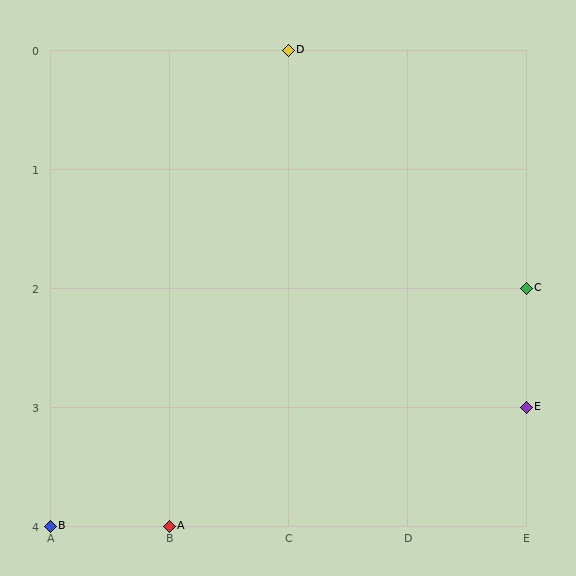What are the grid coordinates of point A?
Point A is at grid coordinates (B, 4).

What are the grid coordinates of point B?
Point B is at grid coordinates (A, 4).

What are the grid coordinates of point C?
Point C is at grid coordinates (E, 2).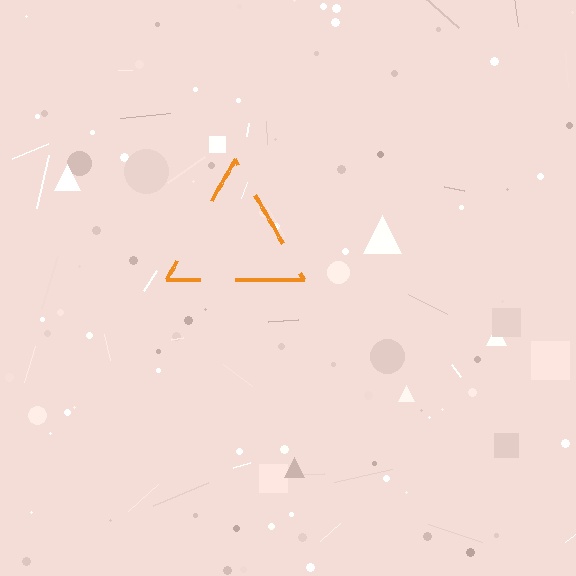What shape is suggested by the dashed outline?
The dashed outline suggests a triangle.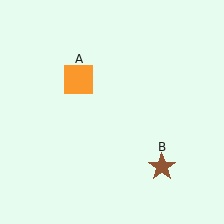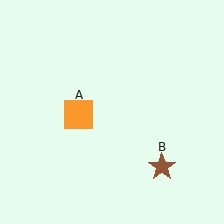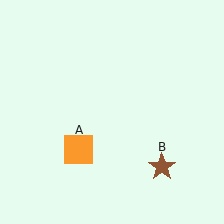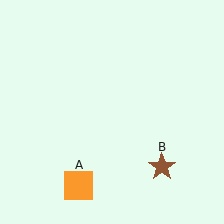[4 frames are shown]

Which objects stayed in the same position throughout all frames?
Brown star (object B) remained stationary.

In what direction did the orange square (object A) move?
The orange square (object A) moved down.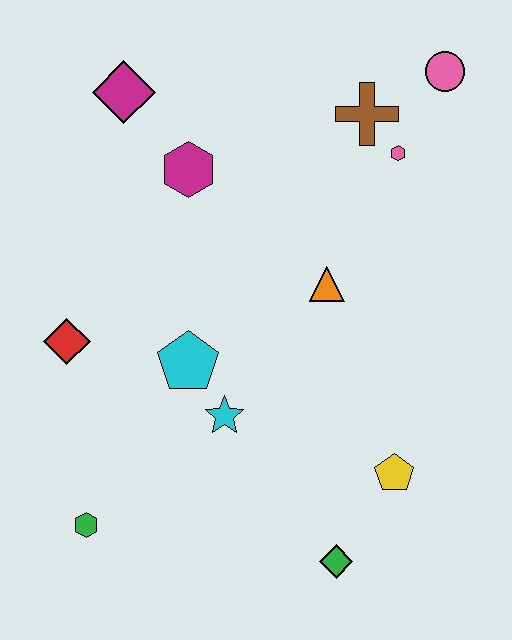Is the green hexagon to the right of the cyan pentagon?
No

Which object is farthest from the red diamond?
The pink circle is farthest from the red diamond.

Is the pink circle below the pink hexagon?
No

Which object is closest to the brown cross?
The pink hexagon is closest to the brown cross.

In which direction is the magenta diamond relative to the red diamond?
The magenta diamond is above the red diamond.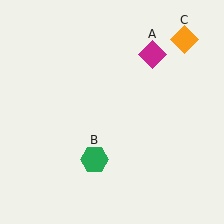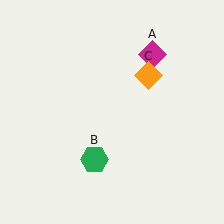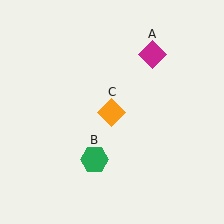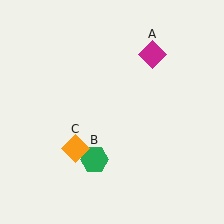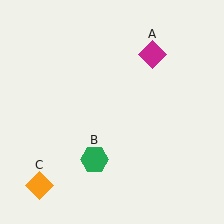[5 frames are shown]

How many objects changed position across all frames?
1 object changed position: orange diamond (object C).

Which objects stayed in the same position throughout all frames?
Magenta diamond (object A) and green hexagon (object B) remained stationary.